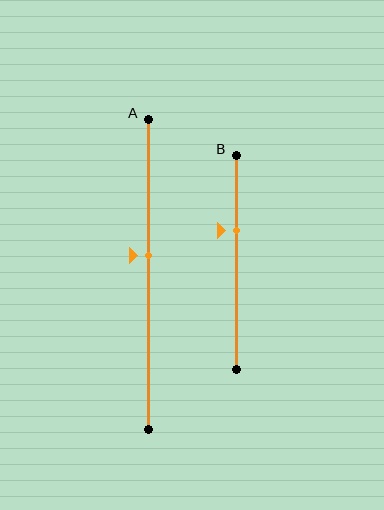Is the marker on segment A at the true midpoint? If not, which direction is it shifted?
No, the marker on segment A is shifted upward by about 6% of the segment length.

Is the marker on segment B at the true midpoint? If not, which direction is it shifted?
No, the marker on segment B is shifted upward by about 15% of the segment length.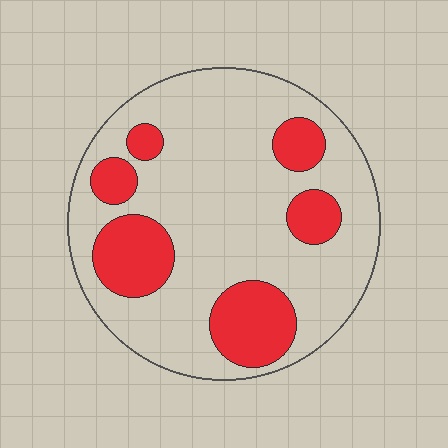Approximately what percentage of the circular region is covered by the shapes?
Approximately 25%.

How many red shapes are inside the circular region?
6.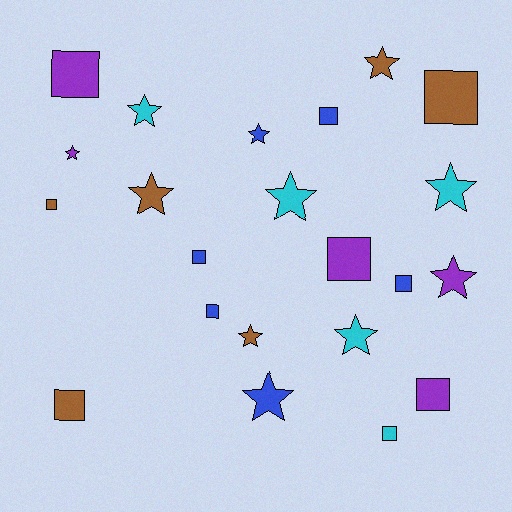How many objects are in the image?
There are 22 objects.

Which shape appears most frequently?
Star, with 11 objects.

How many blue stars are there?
There are 2 blue stars.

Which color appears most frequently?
Brown, with 6 objects.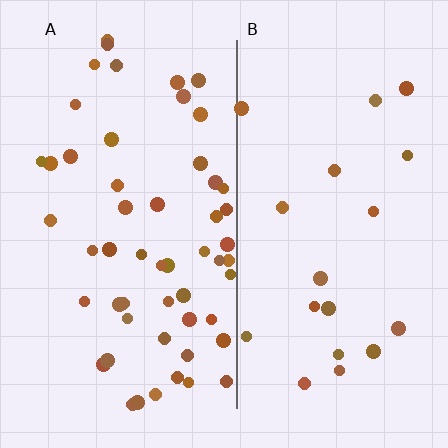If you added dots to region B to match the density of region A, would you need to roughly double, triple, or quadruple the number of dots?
Approximately triple.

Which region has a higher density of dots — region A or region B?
A (the left).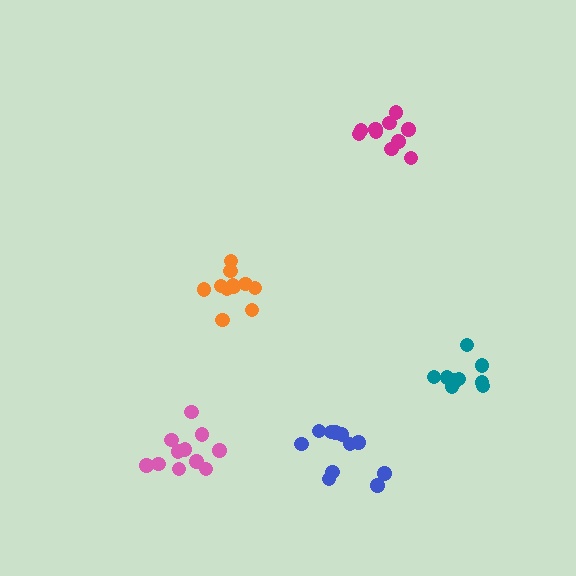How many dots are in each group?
Group 1: 9 dots, Group 2: 11 dots, Group 3: 11 dots, Group 4: 10 dots, Group 5: 11 dots (52 total).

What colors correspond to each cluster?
The clusters are colored: teal, pink, blue, magenta, orange.